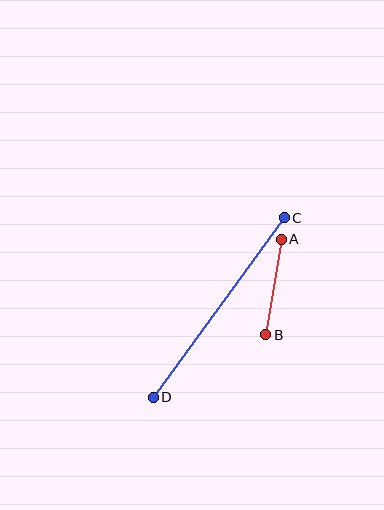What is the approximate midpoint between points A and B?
The midpoint is at approximately (274, 287) pixels.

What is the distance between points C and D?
The distance is approximately 222 pixels.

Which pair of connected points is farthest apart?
Points C and D are farthest apart.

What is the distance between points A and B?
The distance is approximately 96 pixels.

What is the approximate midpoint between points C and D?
The midpoint is at approximately (219, 308) pixels.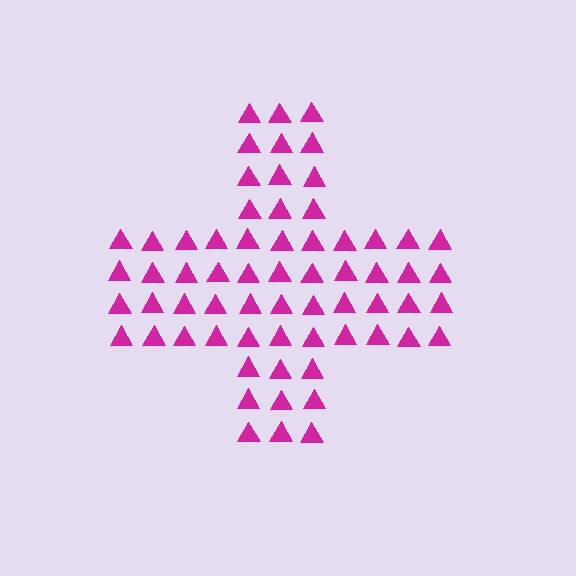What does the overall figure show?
The overall figure shows a cross.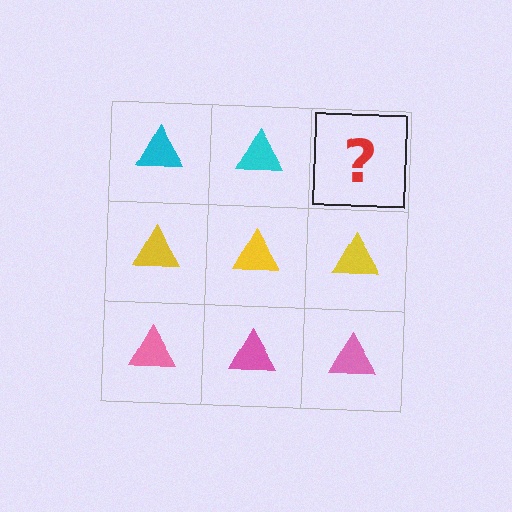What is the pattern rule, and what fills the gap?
The rule is that each row has a consistent color. The gap should be filled with a cyan triangle.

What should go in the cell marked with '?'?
The missing cell should contain a cyan triangle.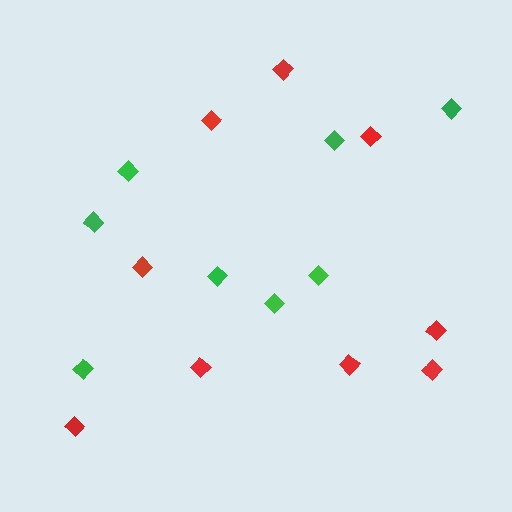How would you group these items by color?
There are 2 groups: one group of red diamonds (9) and one group of green diamonds (8).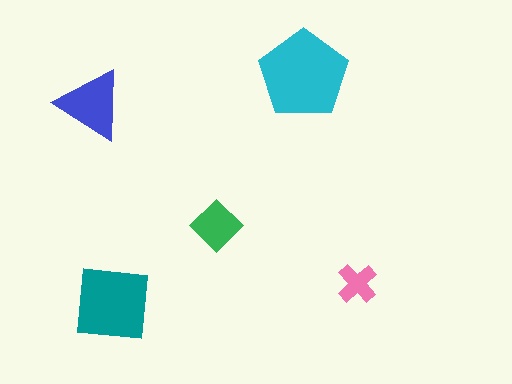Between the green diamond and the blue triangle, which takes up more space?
The blue triangle.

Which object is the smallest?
The pink cross.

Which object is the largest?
The cyan pentagon.